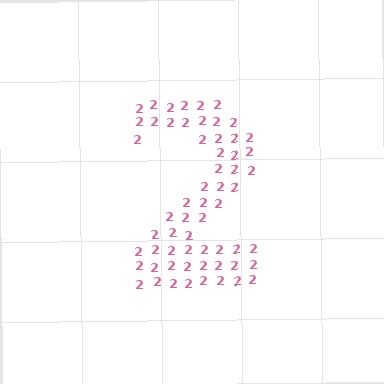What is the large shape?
The large shape is the digit 2.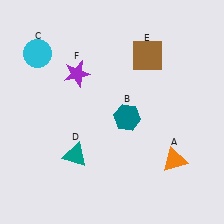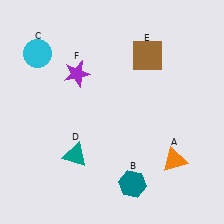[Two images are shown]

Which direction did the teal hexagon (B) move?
The teal hexagon (B) moved down.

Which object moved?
The teal hexagon (B) moved down.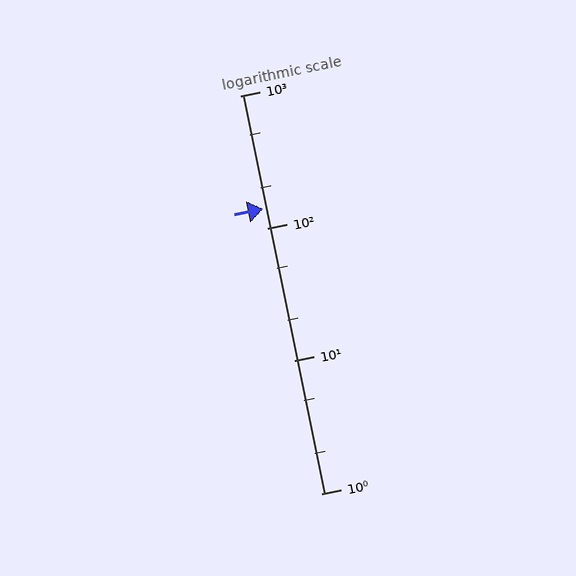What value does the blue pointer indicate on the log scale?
The pointer indicates approximately 140.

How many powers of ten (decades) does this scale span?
The scale spans 3 decades, from 1 to 1000.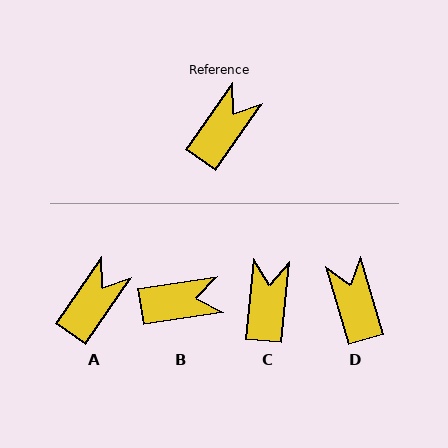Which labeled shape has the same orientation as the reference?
A.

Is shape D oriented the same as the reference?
No, it is off by about 51 degrees.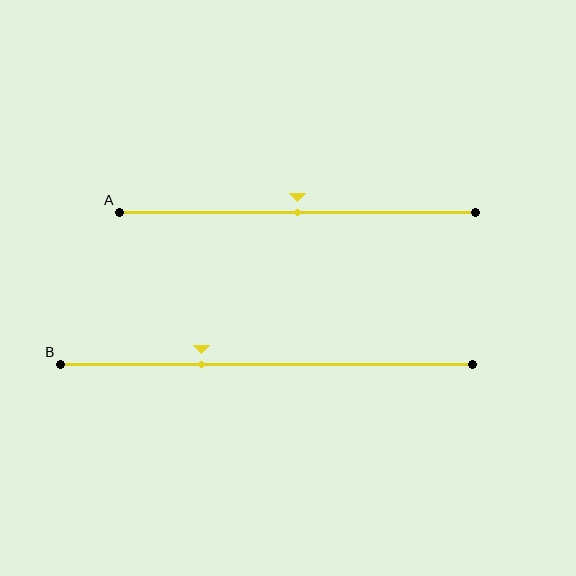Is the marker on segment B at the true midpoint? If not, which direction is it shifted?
No, the marker on segment B is shifted to the left by about 16% of the segment length.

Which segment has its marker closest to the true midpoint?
Segment A has its marker closest to the true midpoint.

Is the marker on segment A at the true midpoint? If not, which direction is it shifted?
Yes, the marker on segment A is at the true midpoint.